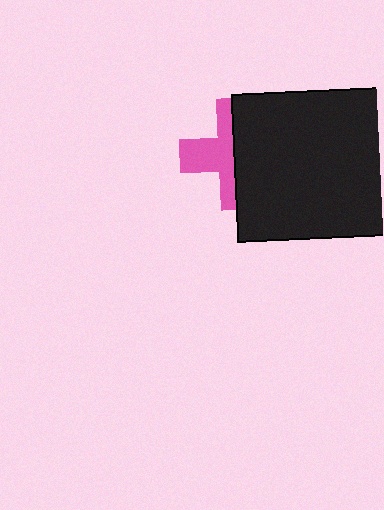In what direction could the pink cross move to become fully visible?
The pink cross could move left. That would shift it out from behind the black rectangle entirely.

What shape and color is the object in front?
The object in front is a black rectangle.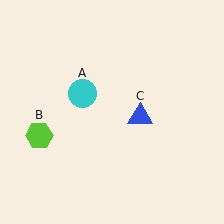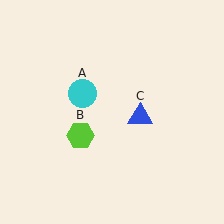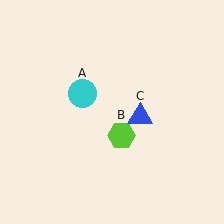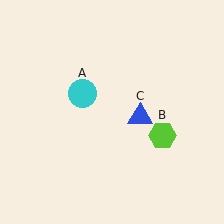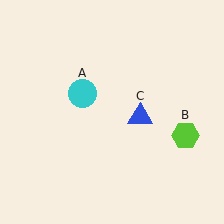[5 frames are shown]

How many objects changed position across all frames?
1 object changed position: lime hexagon (object B).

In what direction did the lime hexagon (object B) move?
The lime hexagon (object B) moved right.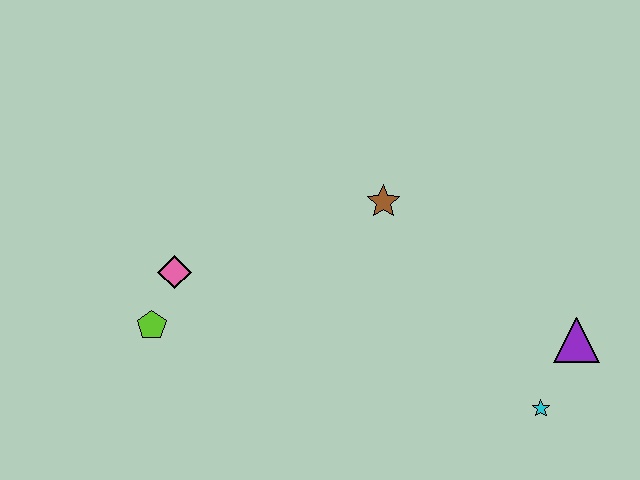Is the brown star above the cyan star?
Yes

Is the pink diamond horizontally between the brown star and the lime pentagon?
Yes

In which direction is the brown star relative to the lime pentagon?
The brown star is to the right of the lime pentagon.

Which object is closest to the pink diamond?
The lime pentagon is closest to the pink diamond.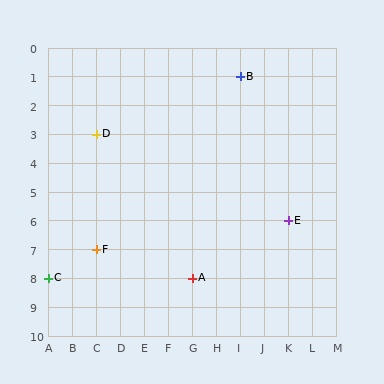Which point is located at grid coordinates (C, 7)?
Point F is at (C, 7).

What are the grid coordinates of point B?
Point B is at grid coordinates (I, 1).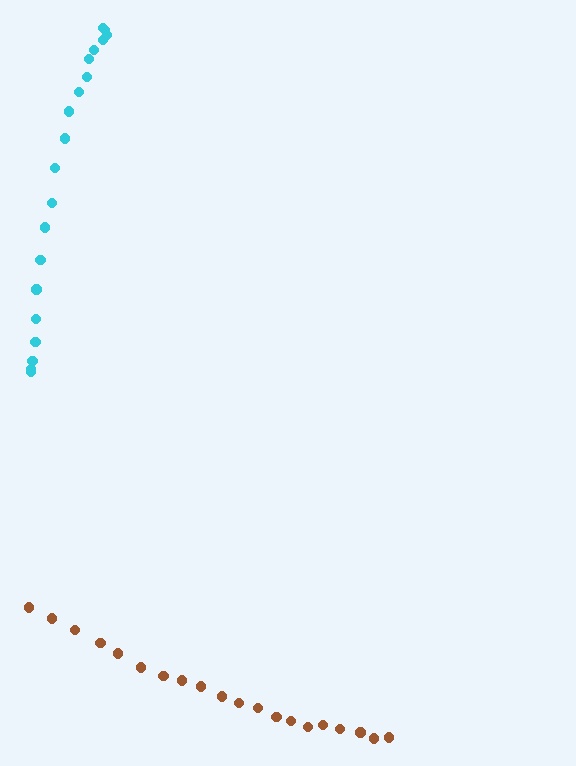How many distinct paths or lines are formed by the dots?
There are 2 distinct paths.